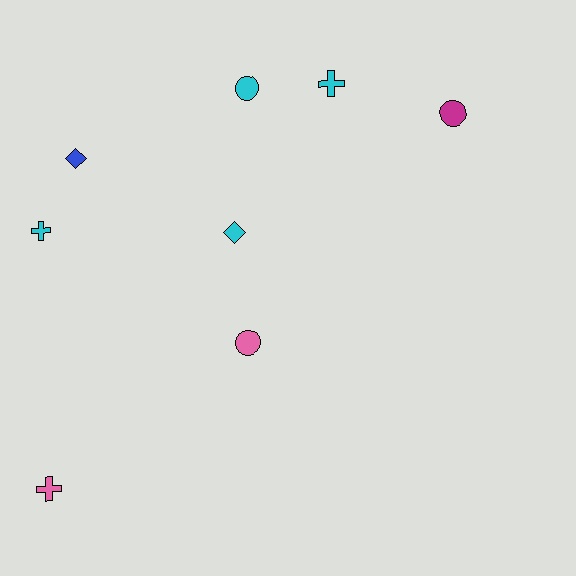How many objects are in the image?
There are 8 objects.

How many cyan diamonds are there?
There is 1 cyan diamond.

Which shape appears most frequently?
Circle, with 3 objects.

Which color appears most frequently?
Cyan, with 4 objects.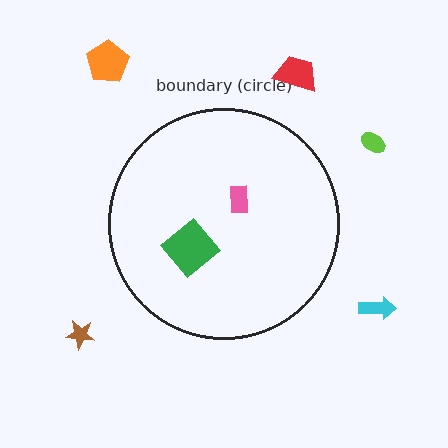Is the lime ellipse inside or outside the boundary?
Outside.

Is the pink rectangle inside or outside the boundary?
Inside.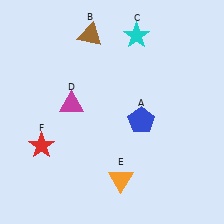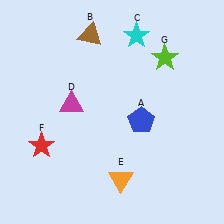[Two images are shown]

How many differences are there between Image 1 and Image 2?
There is 1 difference between the two images.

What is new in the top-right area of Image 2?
A lime star (G) was added in the top-right area of Image 2.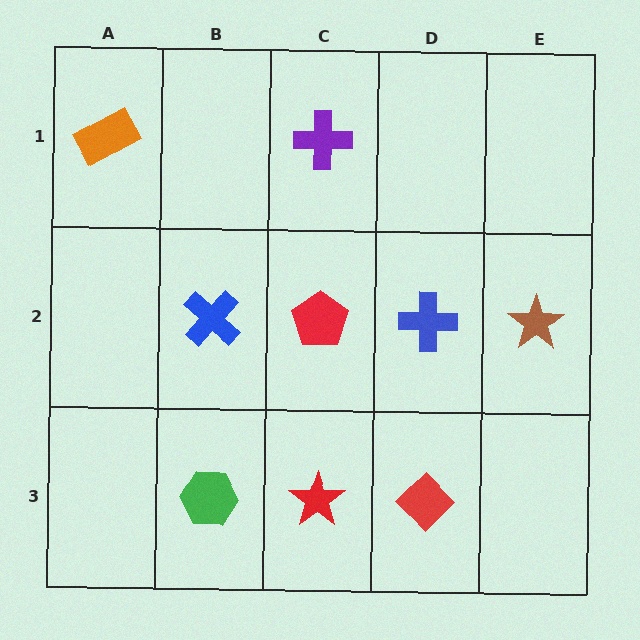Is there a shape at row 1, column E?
No, that cell is empty.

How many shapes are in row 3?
3 shapes.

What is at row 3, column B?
A green hexagon.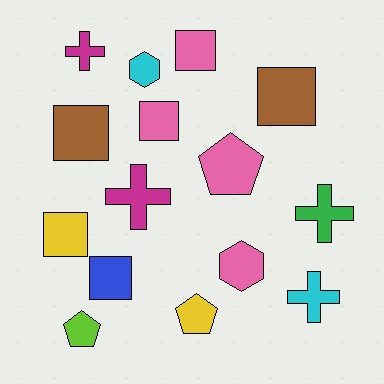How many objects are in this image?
There are 15 objects.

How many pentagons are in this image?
There are 3 pentagons.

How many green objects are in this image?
There is 1 green object.